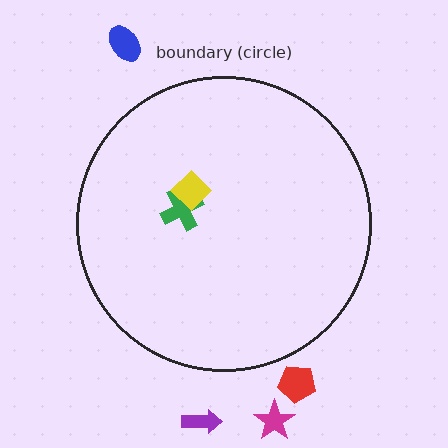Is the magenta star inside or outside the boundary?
Outside.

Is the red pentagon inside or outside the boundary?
Outside.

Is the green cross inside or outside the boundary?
Inside.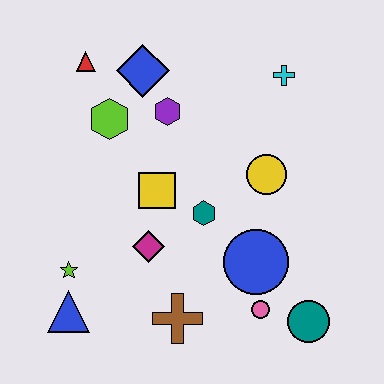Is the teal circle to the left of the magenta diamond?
No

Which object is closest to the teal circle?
The pink circle is closest to the teal circle.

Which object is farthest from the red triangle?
The teal circle is farthest from the red triangle.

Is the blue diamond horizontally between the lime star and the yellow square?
Yes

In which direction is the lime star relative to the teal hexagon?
The lime star is to the left of the teal hexagon.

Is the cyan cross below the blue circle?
No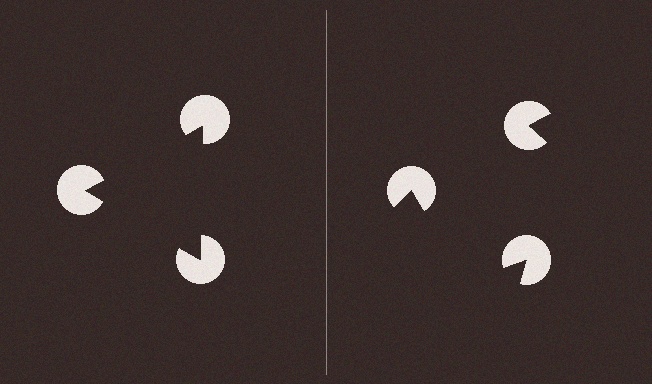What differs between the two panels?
The pac-man discs are positioned identically on both sides; only the wedge orientations differ. On the left they align to a triangle; on the right they are misaligned.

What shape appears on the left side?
An illusory triangle.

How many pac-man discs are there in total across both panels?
6 — 3 on each side.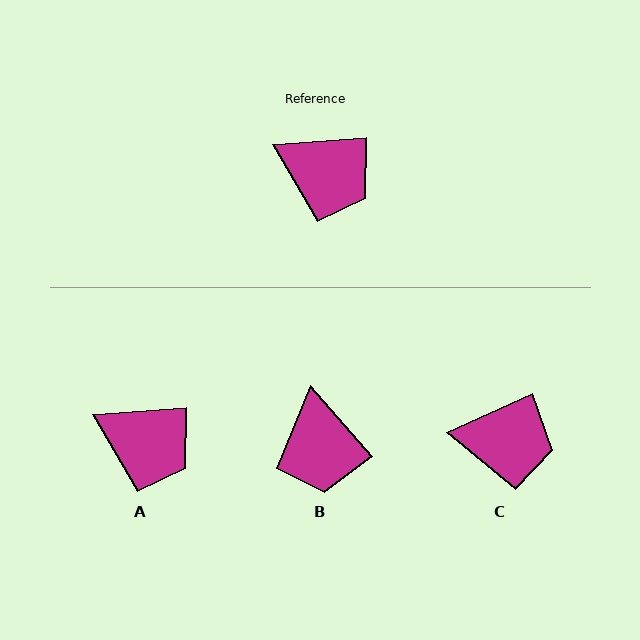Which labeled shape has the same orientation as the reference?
A.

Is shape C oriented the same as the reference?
No, it is off by about 20 degrees.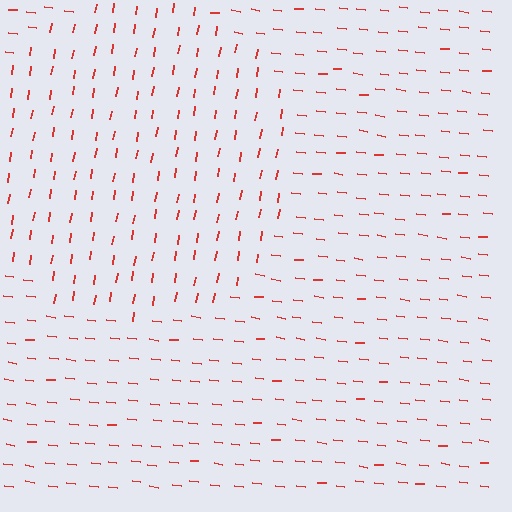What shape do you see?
I see a circle.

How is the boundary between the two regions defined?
The boundary is defined purely by a change in line orientation (approximately 87 degrees difference). All lines are the same color and thickness.